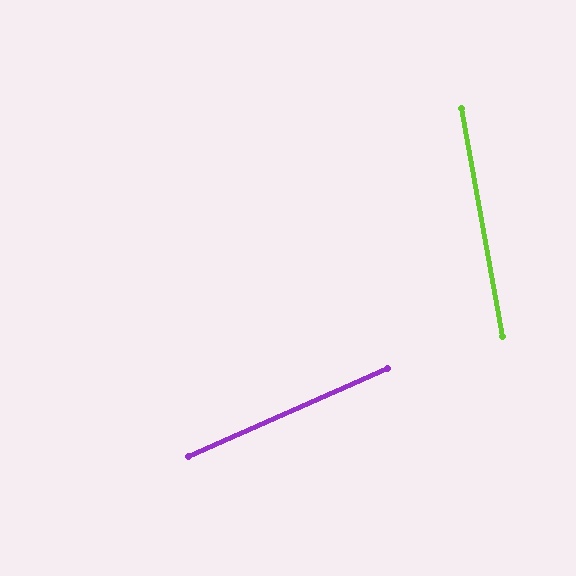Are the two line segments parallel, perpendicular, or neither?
Neither parallel nor perpendicular — they differ by about 76°.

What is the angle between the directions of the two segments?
Approximately 76 degrees.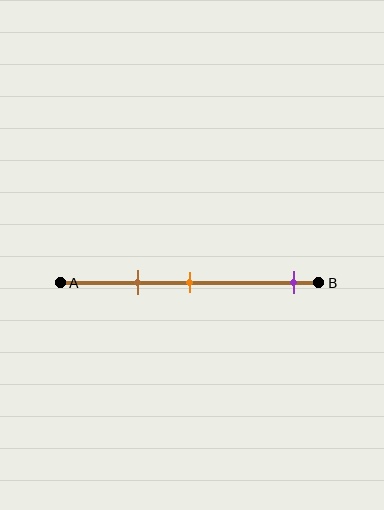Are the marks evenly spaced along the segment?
No, the marks are not evenly spaced.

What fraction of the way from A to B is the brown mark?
The brown mark is approximately 30% (0.3) of the way from A to B.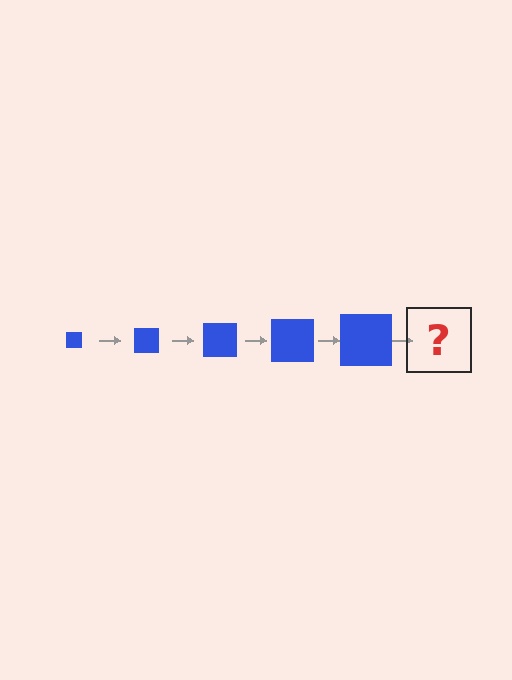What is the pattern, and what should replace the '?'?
The pattern is that the square gets progressively larger each step. The '?' should be a blue square, larger than the previous one.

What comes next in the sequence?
The next element should be a blue square, larger than the previous one.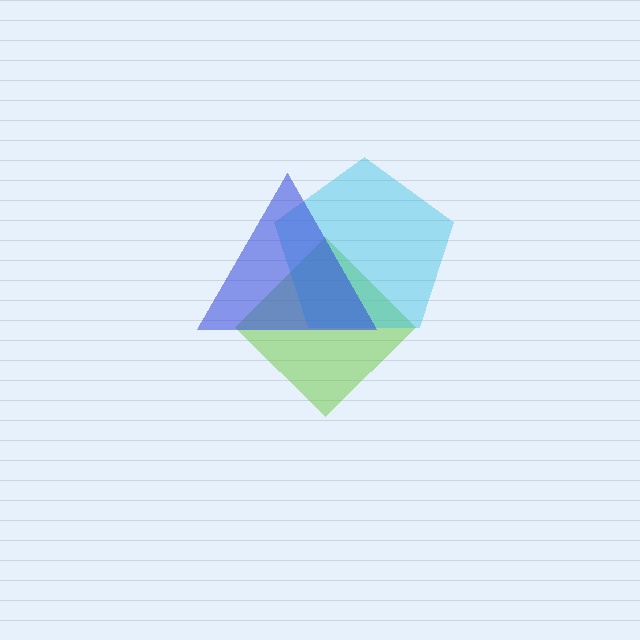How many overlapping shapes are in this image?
There are 3 overlapping shapes in the image.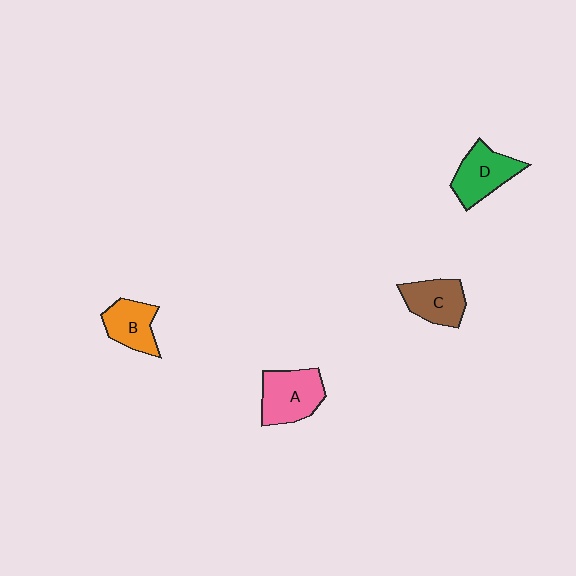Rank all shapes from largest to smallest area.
From largest to smallest: A (pink), D (green), C (brown), B (orange).